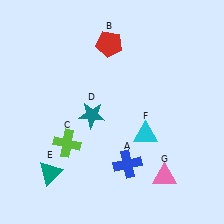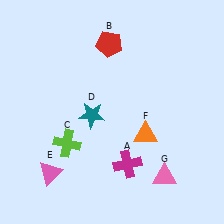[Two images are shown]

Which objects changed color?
A changed from blue to magenta. E changed from teal to pink. F changed from cyan to orange.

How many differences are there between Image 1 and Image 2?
There are 3 differences between the two images.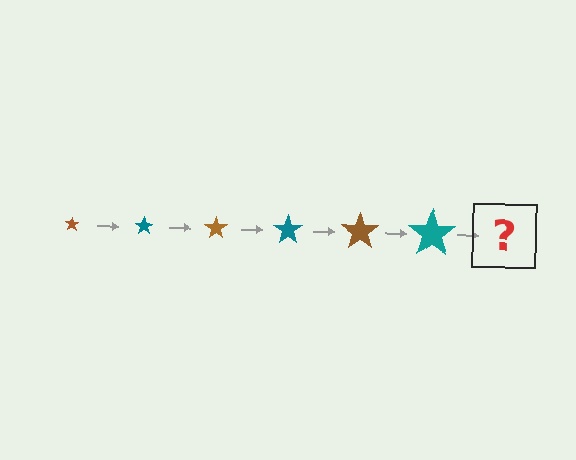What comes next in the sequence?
The next element should be a brown star, larger than the previous one.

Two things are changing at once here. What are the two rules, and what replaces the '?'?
The two rules are that the star grows larger each step and the color cycles through brown and teal. The '?' should be a brown star, larger than the previous one.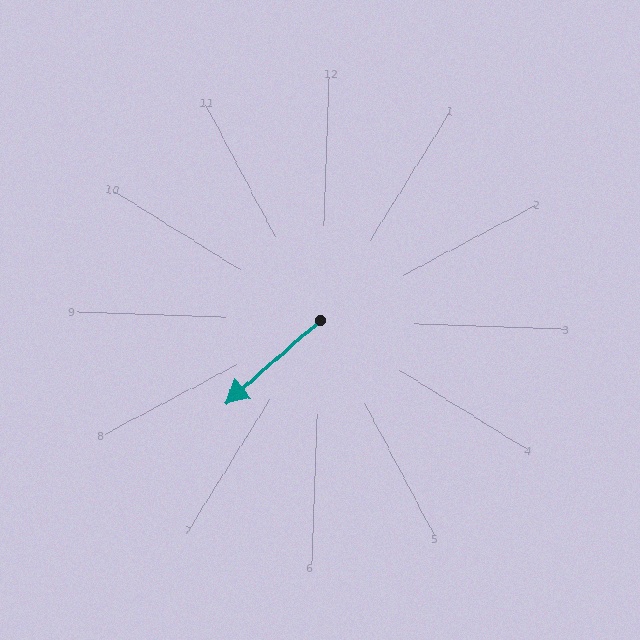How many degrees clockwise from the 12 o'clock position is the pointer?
Approximately 227 degrees.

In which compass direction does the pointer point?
Southwest.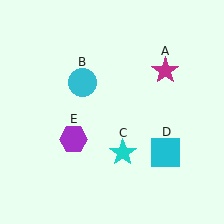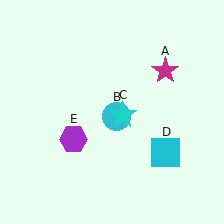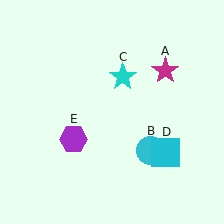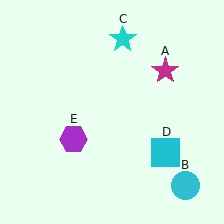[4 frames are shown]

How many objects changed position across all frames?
2 objects changed position: cyan circle (object B), cyan star (object C).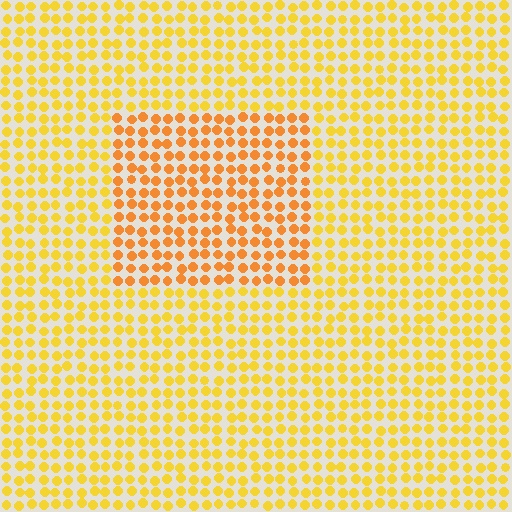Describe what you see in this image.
The image is filled with small yellow elements in a uniform arrangement. A rectangle-shaped region is visible where the elements are tinted to a slightly different hue, forming a subtle color boundary.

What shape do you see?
I see a rectangle.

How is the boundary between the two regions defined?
The boundary is defined purely by a slight shift in hue (about 23 degrees). Spacing, size, and orientation are identical on both sides.